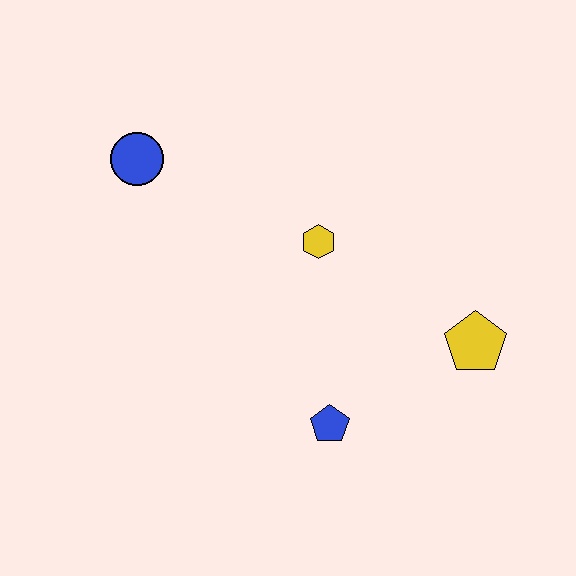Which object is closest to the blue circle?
The yellow hexagon is closest to the blue circle.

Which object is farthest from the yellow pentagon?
The blue circle is farthest from the yellow pentagon.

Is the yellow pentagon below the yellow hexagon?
Yes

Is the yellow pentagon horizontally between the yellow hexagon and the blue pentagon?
No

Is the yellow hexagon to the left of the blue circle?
No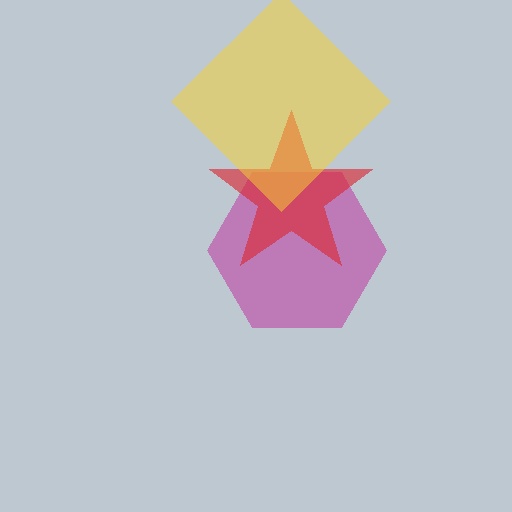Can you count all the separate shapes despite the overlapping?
Yes, there are 3 separate shapes.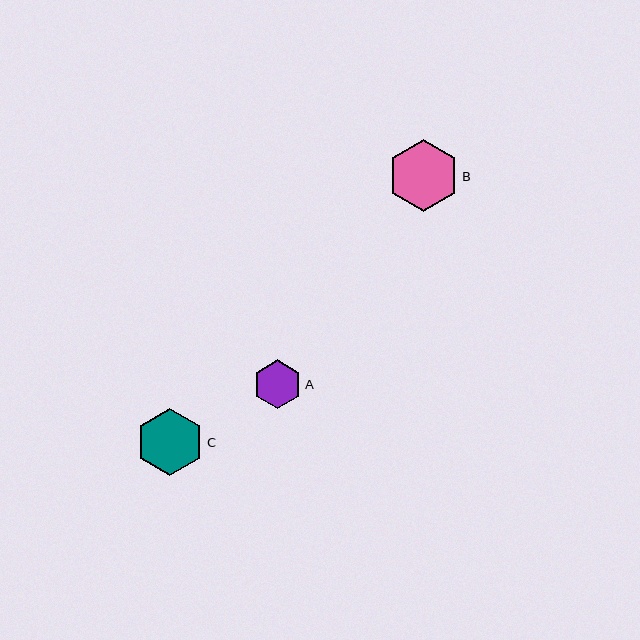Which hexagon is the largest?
Hexagon B is the largest with a size of approximately 71 pixels.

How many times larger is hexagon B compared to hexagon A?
Hexagon B is approximately 1.5 times the size of hexagon A.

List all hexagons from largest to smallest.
From largest to smallest: B, C, A.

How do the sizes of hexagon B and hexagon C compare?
Hexagon B and hexagon C are approximately the same size.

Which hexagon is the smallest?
Hexagon A is the smallest with a size of approximately 49 pixels.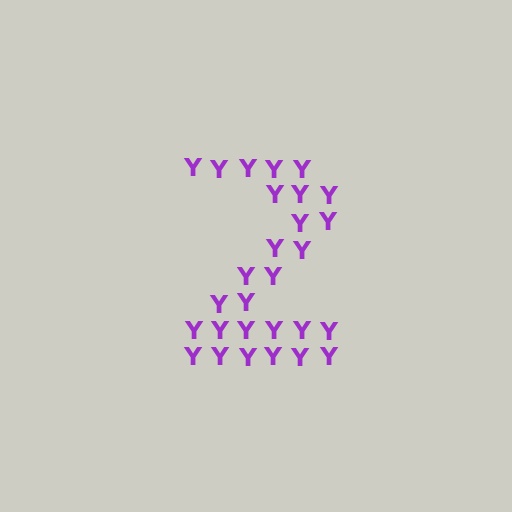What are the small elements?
The small elements are letter Y's.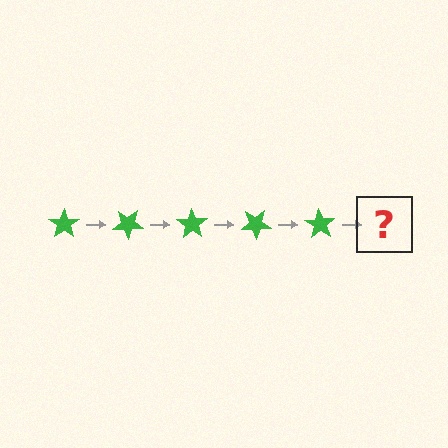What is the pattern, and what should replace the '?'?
The pattern is that the star rotates 35 degrees each step. The '?' should be a green star rotated 175 degrees.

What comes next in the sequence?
The next element should be a green star rotated 175 degrees.